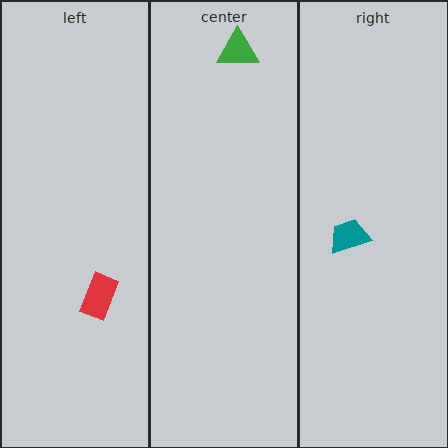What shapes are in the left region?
The red rectangle.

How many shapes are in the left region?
1.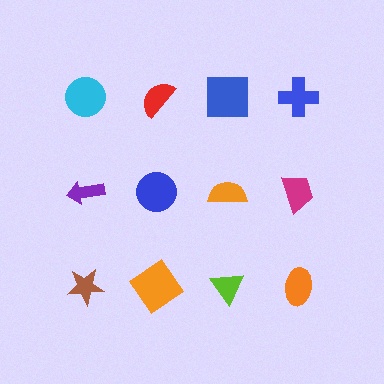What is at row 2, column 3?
An orange semicircle.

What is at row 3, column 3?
A lime triangle.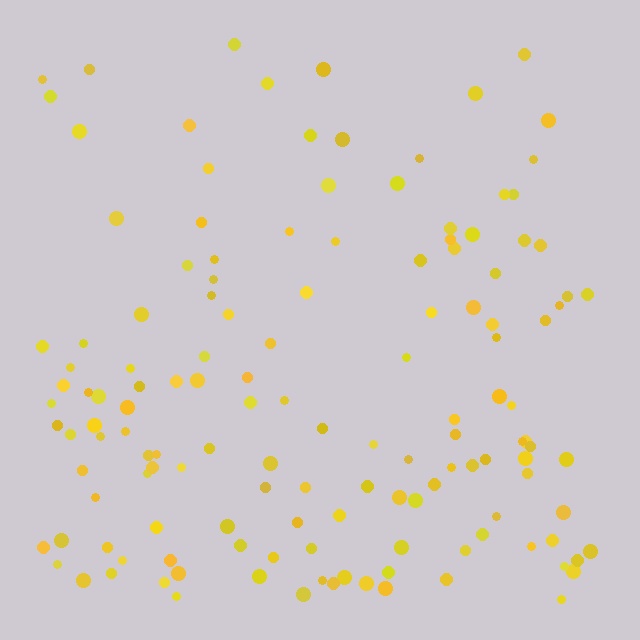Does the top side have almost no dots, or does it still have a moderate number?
Still a moderate number, just noticeably fewer than the bottom.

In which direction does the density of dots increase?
From top to bottom, with the bottom side densest.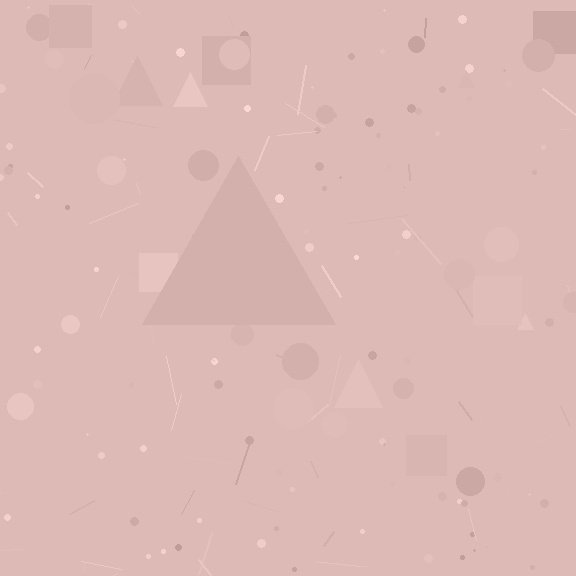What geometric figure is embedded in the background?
A triangle is embedded in the background.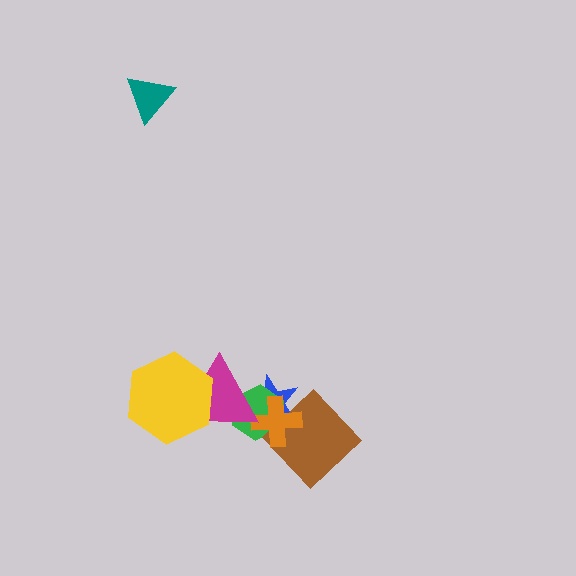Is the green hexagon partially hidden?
Yes, it is partially covered by another shape.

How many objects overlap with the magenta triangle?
4 objects overlap with the magenta triangle.